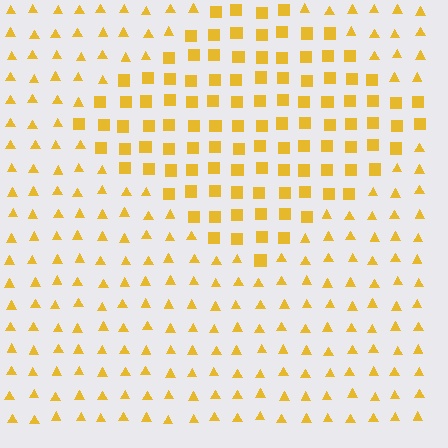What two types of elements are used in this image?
The image uses squares inside the diamond region and triangles outside it.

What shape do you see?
I see a diamond.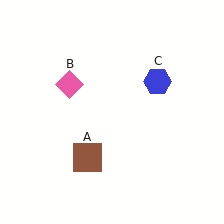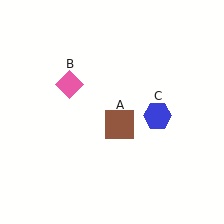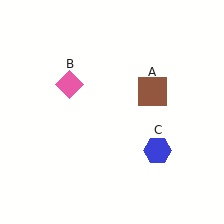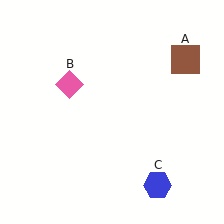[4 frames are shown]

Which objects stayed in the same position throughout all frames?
Pink diamond (object B) remained stationary.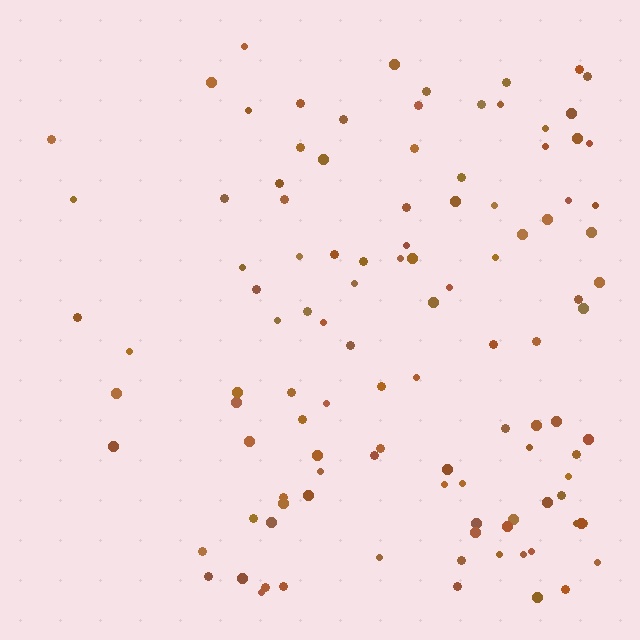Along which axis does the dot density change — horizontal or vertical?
Horizontal.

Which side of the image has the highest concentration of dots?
The right.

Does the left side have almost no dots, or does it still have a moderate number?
Still a moderate number, just noticeably fewer than the right.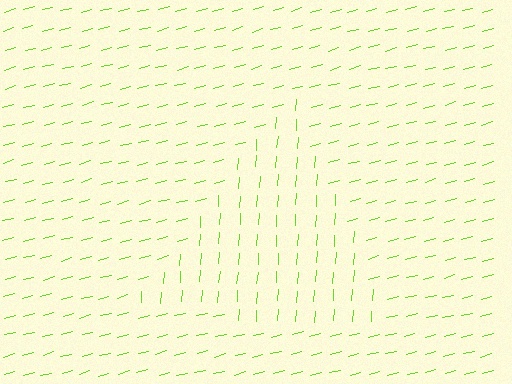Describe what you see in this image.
The image is filled with small lime line segments. A triangle region in the image has lines oriented differently from the surrounding lines, creating a visible texture boundary.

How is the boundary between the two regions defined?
The boundary is defined purely by a change in line orientation (approximately 71 degrees difference). All lines are the same color and thickness.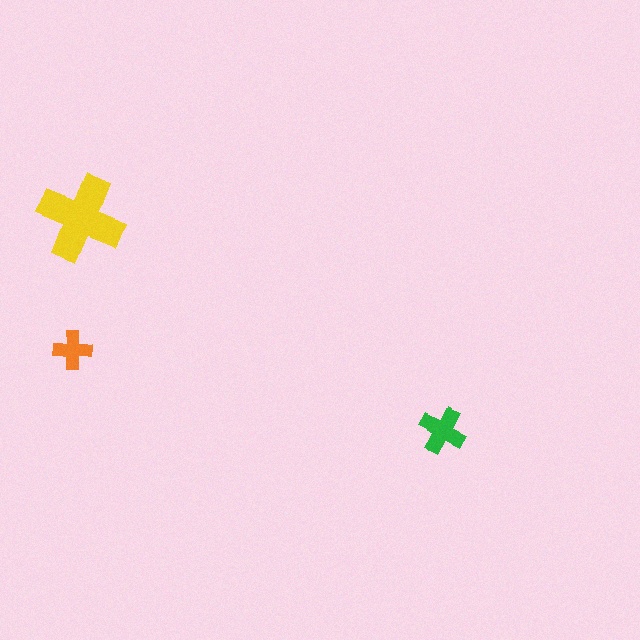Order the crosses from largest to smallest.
the yellow one, the green one, the orange one.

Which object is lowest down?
The green cross is bottommost.